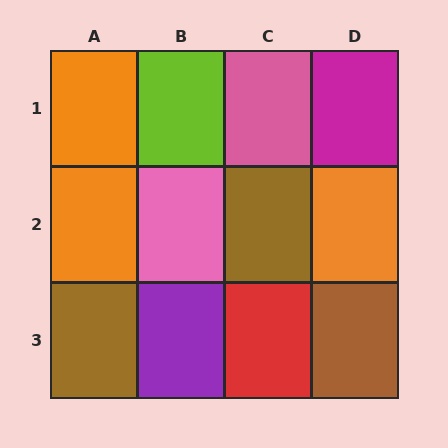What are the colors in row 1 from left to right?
Orange, lime, pink, magenta.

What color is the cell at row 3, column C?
Red.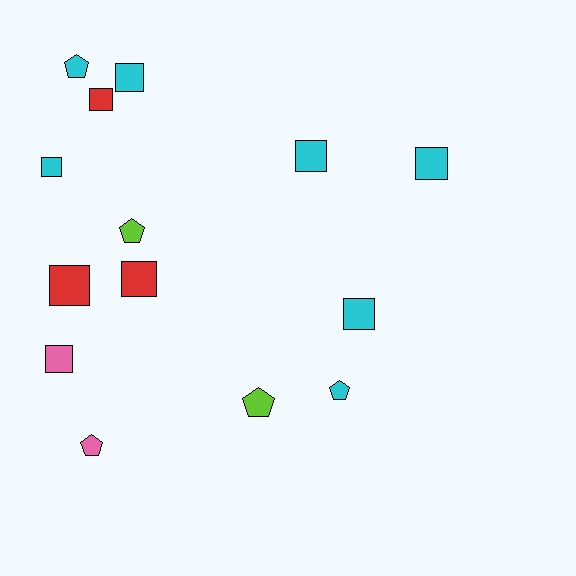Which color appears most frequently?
Cyan, with 7 objects.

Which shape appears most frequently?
Square, with 9 objects.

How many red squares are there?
There are 3 red squares.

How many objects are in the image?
There are 14 objects.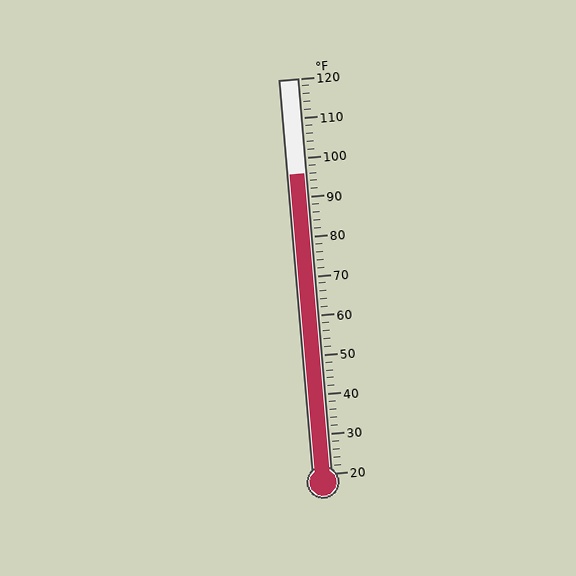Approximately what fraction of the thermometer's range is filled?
The thermometer is filled to approximately 75% of its range.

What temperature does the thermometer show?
The thermometer shows approximately 96°F.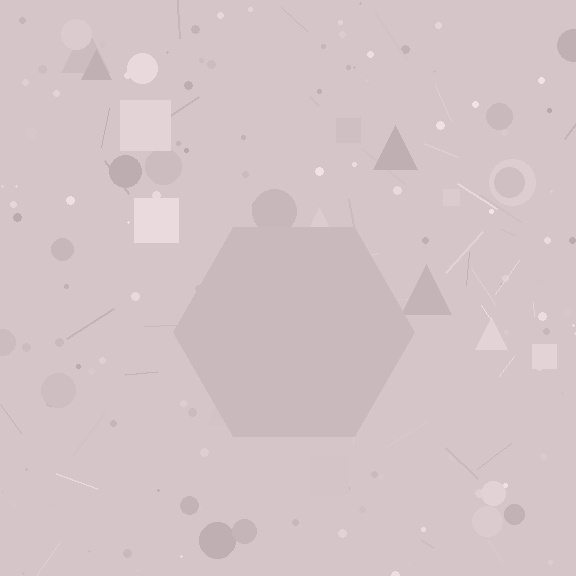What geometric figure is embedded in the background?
A hexagon is embedded in the background.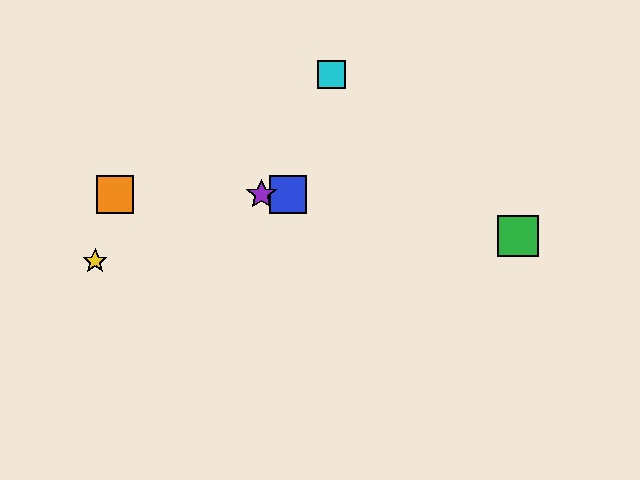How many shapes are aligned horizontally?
4 shapes (the red square, the blue square, the purple star, the orange square) are aligned horizontally.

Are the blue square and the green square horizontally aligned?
No, the blue square is at y≈195 and the green square is at y≈236.